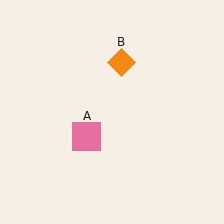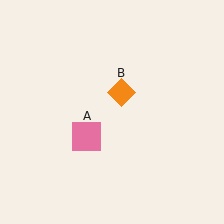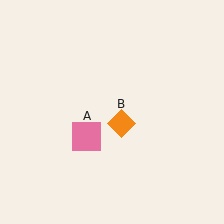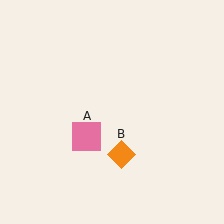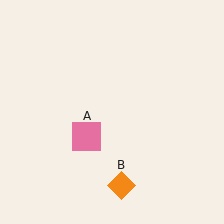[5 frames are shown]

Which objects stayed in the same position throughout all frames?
Pink square (object A) remained stationary.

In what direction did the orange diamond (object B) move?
The orange diamond (object B) moved down.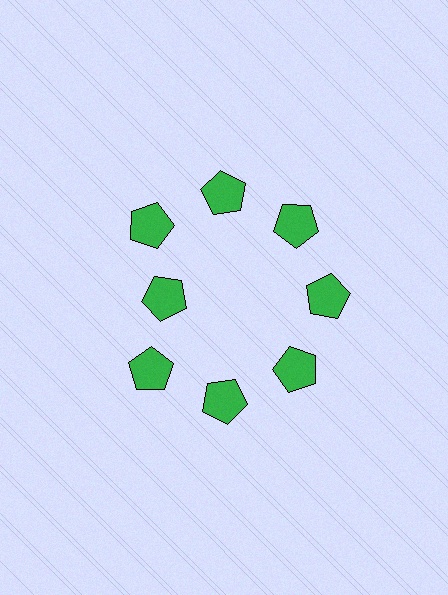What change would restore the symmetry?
The symmetry would be restored by moving it outward, back onto the ring so that all 8 pentagons sit at equal angles and equal distance from the center.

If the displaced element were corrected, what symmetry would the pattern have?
It would have 8-fold rotational symmetry — the pattern would map onto itself every 45 degrees.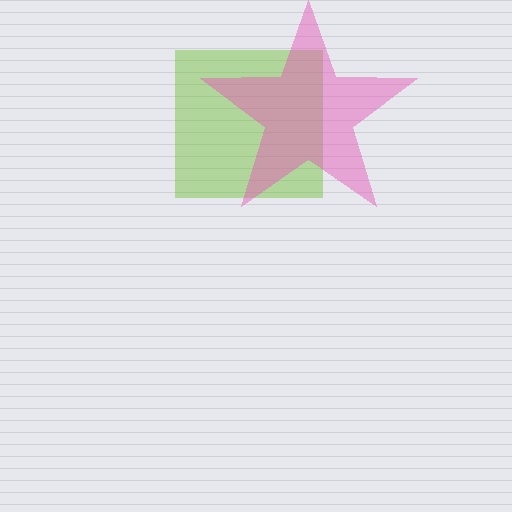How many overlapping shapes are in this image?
There are 2 overlapping shapes in the image.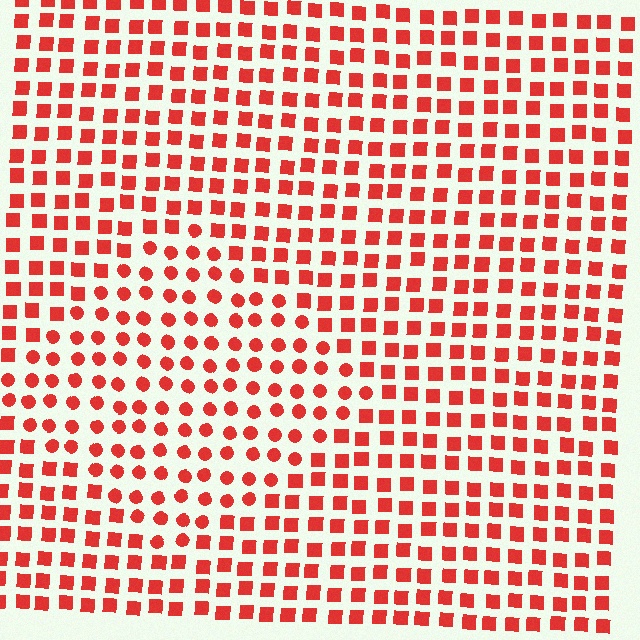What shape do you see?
I see a diamond.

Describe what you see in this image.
The image is filled with small red elements arranged in a uniform grid. A diamond-shaped region contains circles, while the surrounding area contains squares. The boundary is defined purely by the change in element shape.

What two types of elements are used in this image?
The image uses circles inside the diamond region and squares outside it.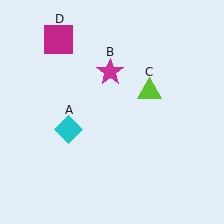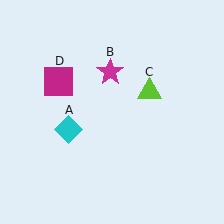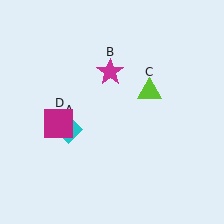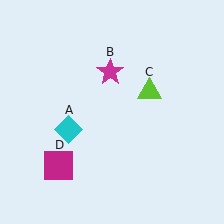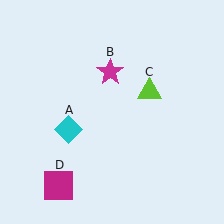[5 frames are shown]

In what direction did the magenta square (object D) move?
The magenta square (object D) moved down.